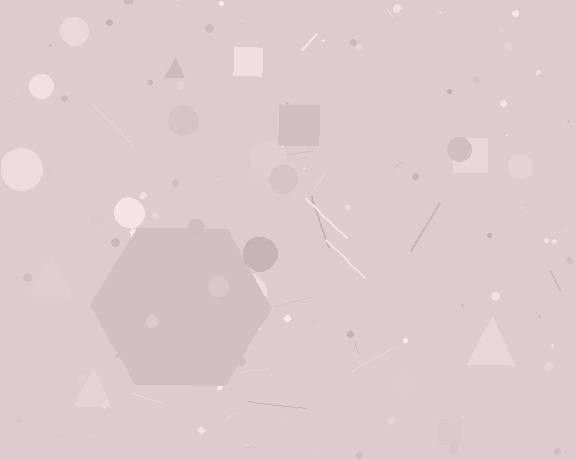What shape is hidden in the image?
A hexagon is hidden in the image.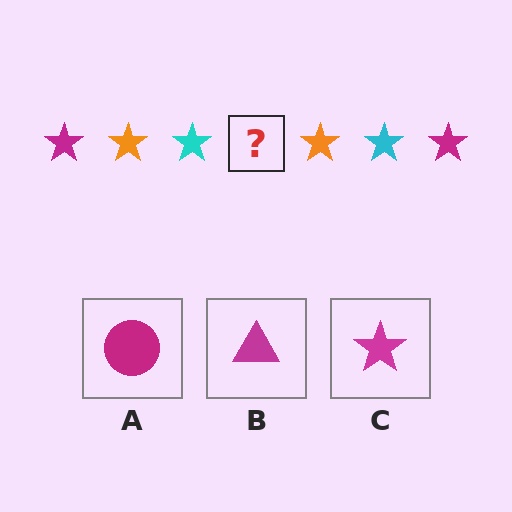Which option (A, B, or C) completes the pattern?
C.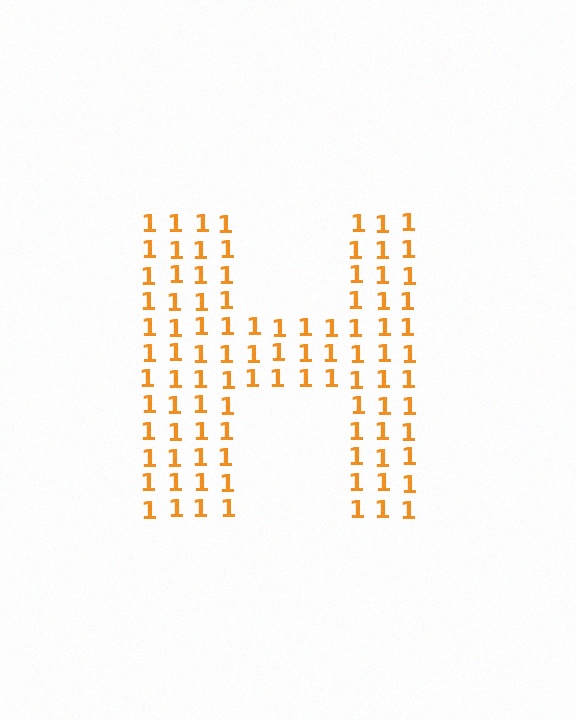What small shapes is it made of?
It is made of small digit 1's.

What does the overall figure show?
The overall figure shows the letter H.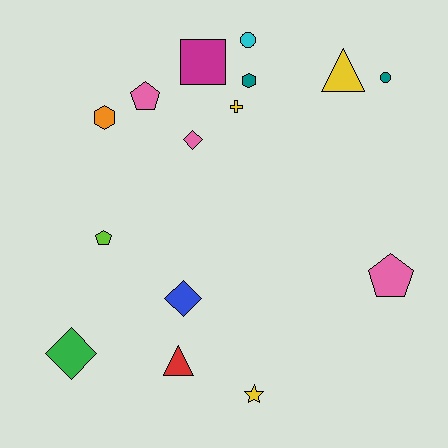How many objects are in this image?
There are 15 objects.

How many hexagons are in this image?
There are 2 hexagons.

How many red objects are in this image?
There is 1 red object.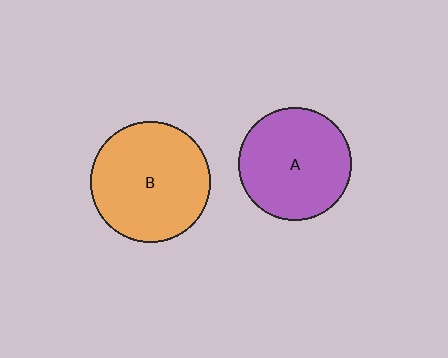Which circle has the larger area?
Circle B (orange).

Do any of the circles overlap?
No, none of the circles overlap.